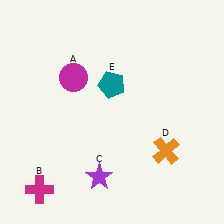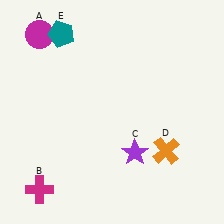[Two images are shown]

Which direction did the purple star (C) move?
The purple star (C) moved right.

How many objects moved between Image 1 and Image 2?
3 objects moved between the two images.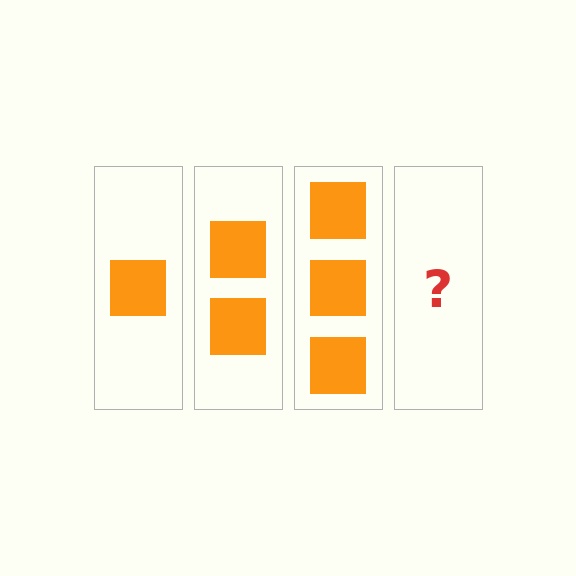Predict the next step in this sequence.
The next step is 4 squares.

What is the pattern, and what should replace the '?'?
The pattern is that each step adds one more square. The '?' should be 4 squares.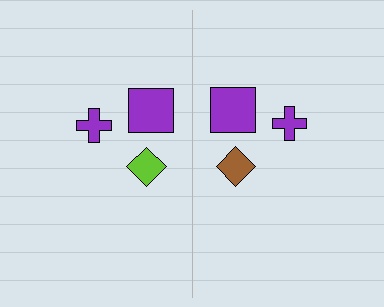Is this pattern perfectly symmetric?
No, the pattern is not perfectly symmetric. The brown diamond on the right side breaks the symmetry — its mirror counterpart is lime.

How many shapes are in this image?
There are 6 shapes in this image.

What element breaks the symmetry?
The brown diamond on the right side breaks the symmetry — its mirror counterpart is lime.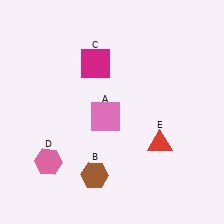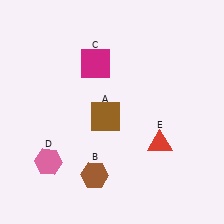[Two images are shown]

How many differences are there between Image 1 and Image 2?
There is 1 difference between the two images.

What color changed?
The square (A) changed from pink in Image 1 to brown in Image 2.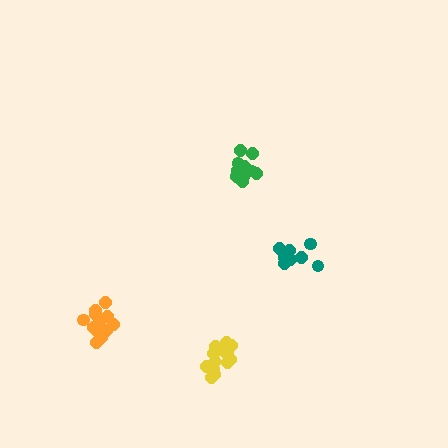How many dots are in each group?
Group 1: 8 dots, Group 2: 11 dots, Group 3: 14 dots, Group 4: 13 dots (46 total).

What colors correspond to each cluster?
The clusters are colored: teal, green, yellow, orange.